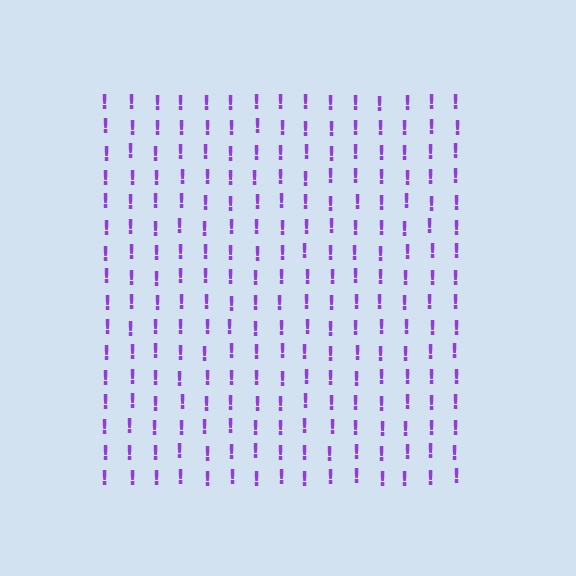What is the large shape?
The large shape is a square.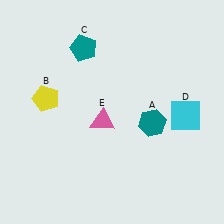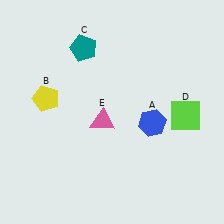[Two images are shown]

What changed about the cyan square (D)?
In Image 1, D is cyan. In Image 2, it changed to lime.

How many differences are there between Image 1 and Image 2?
There are 2 differences between the two images.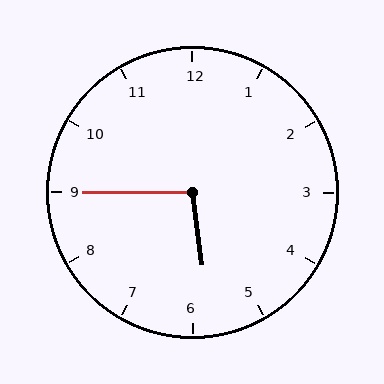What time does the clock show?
5:45.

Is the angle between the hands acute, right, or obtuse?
It is obtuse.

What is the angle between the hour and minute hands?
Approximately 98 degrees.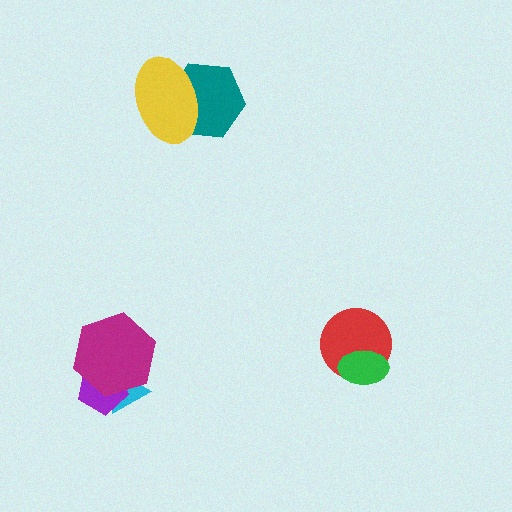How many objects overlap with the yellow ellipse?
1 object overlaps with the yellow ellipse.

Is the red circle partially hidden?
Yes, it is partially covered by another shape.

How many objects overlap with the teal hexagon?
1 object overlaps with the teal hexagon.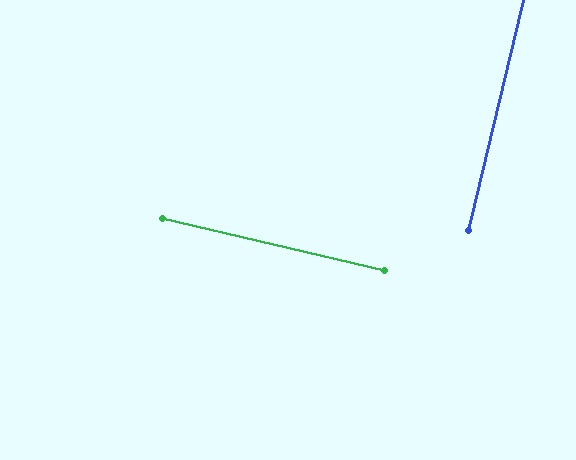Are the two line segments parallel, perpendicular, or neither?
Perpendicular — they meet at approximately 90°.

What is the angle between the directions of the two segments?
Approximately 90 degrees.